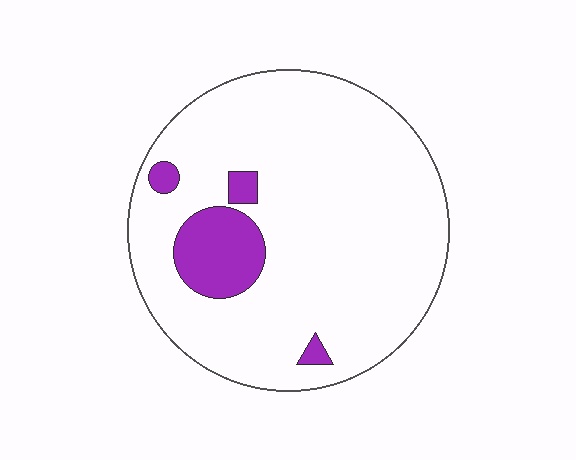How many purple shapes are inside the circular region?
4.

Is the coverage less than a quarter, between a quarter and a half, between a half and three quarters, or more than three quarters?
Less than a quarter.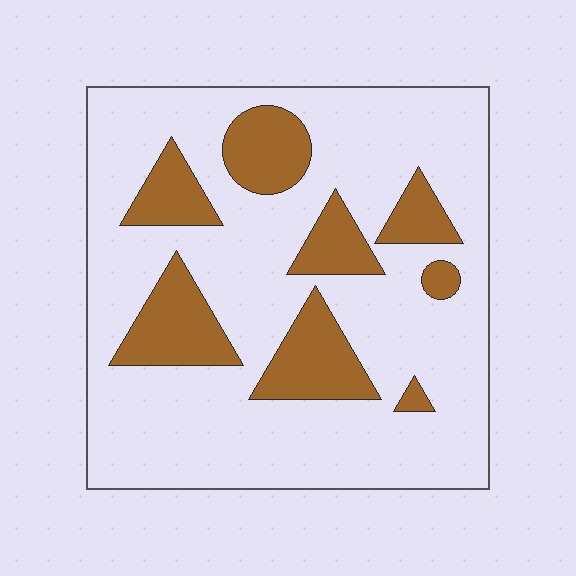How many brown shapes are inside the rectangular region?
8.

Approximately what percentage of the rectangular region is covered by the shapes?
Approximately 25%.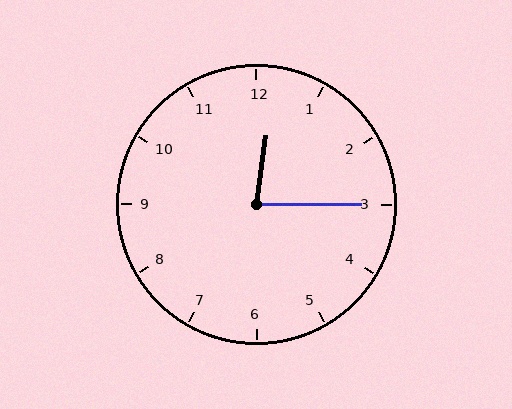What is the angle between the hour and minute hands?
Approximately 82 degrees.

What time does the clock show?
12:15.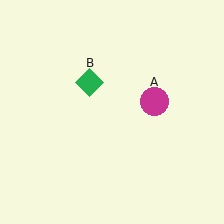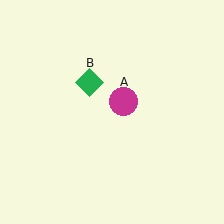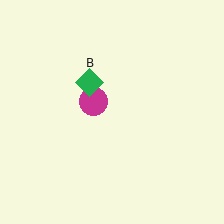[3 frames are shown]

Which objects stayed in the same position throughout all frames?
Green diamond (object B) remained stationary.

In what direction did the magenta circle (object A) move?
The magenta circle (object A) moved left.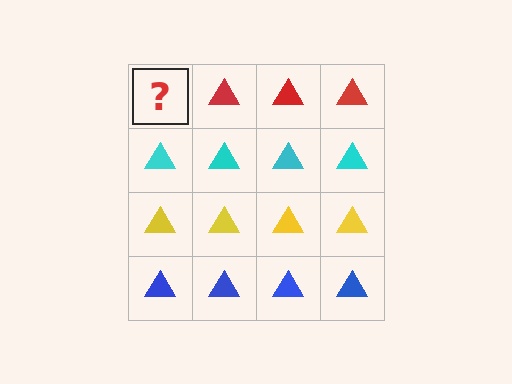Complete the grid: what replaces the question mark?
The question mark should be replaced with a red triangle.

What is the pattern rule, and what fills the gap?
The rule is that each row has a consistent color. The gap should be filled with a red triangle.